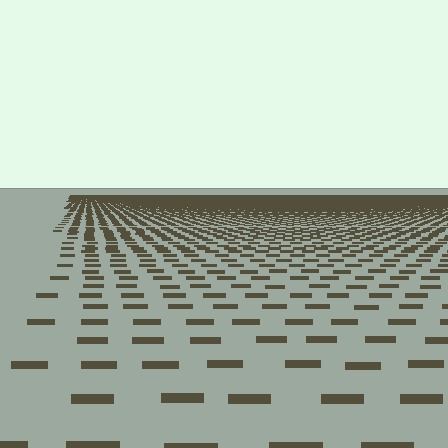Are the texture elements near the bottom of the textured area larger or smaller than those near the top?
Larger. Near the bottom, elements are closer to the viewer and appear at a bigger on-screen size.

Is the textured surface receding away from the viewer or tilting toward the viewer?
The surface is receding away from the viewer. Texture elements get smaller and denser toward the top.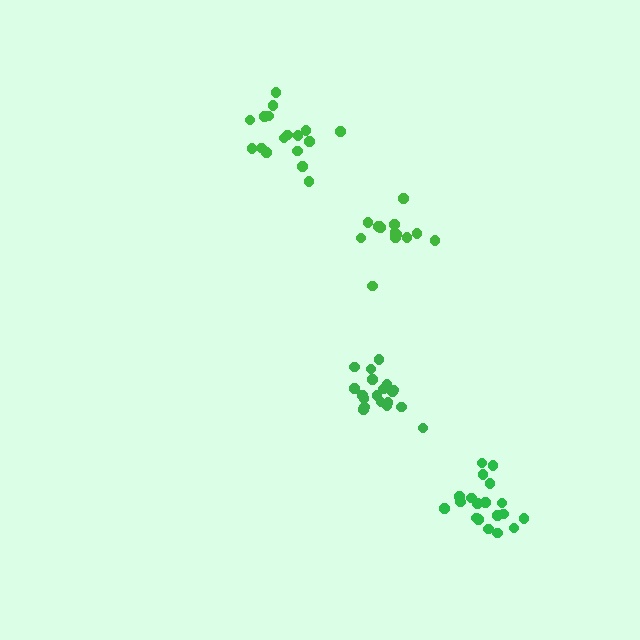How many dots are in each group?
Group 1: 19 dots, Group 2: 14 dots, Group 3: 19 dots, Group 4: 17 dots (69 total).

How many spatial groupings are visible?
There are 4 spatial groupings.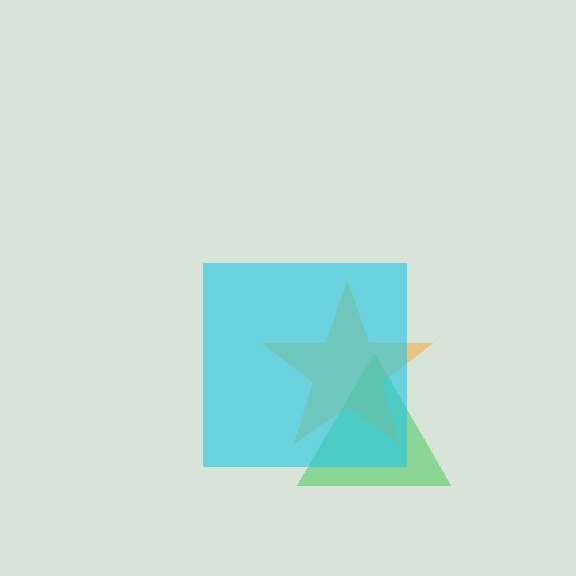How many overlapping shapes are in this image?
There are 3 overlapping shapes in the image.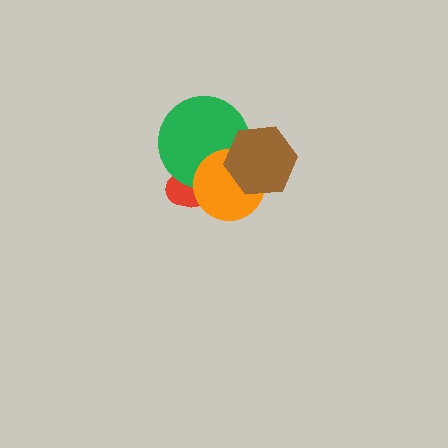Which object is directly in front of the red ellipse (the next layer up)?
The green circle is directly in front of the red ellipse.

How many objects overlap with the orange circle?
3 objects overlap with the orange circle.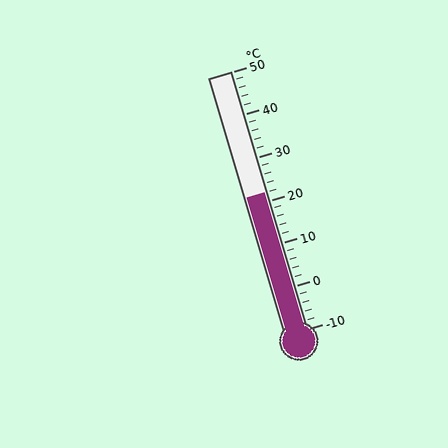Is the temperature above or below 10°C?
The temperature is above 10°C.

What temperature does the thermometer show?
The thermometer shows approximately 22°C.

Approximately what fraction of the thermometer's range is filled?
The thermometer is filled to approximately 55% of its range.